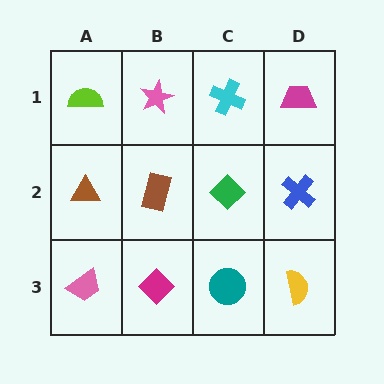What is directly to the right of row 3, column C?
A yellow semicircle.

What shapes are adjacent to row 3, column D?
A blue cross (row 2, column D), a teal circle (row 3, column C).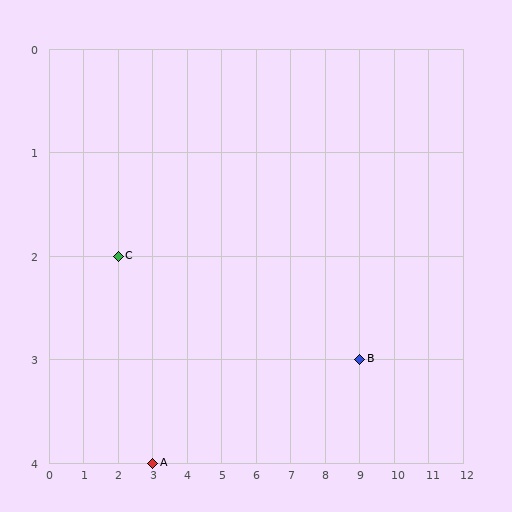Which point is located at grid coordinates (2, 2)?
Point C is at (2, 2).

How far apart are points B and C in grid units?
Points B and C are 7 columns and 1 row apart (about 7.1 grid units diagonally).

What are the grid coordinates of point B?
Point B is at grid coordinates (9, 3).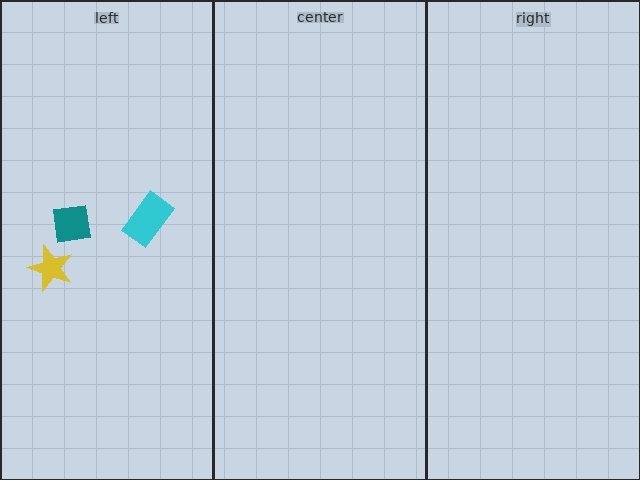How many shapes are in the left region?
3.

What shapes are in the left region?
The cyan rectangle, the teal square, the yellow star.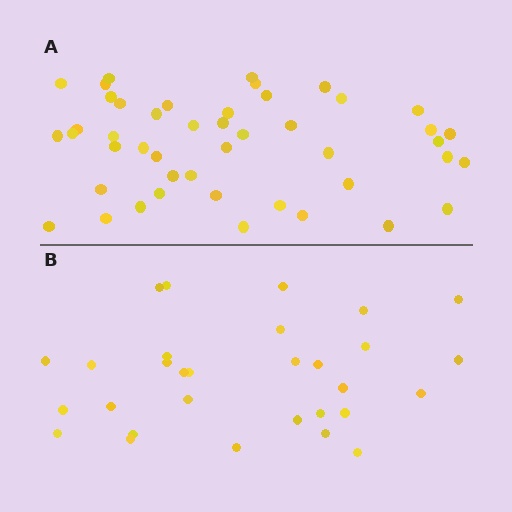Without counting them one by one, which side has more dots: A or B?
Region A (the top region) has more dots.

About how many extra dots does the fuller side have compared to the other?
Region A has approximately 15 more dots than region B.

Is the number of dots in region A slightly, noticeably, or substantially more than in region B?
Region A has substantially more. The ratio is roughly 1.5 to 1.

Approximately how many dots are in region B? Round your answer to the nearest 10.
About 30 dots.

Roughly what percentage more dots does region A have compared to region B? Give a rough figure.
About 55% more.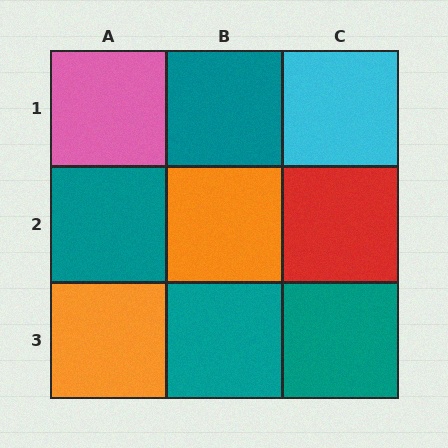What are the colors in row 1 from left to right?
Pink, teal, cyan.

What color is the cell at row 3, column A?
Orange.